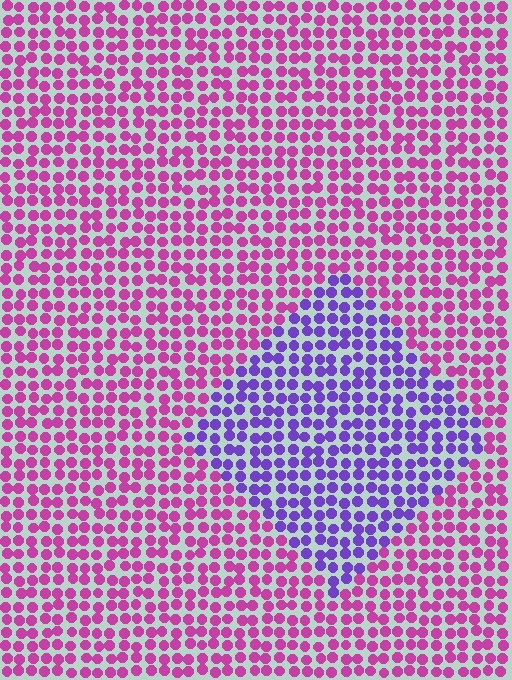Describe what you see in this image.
The image is filled with small magenta elements in a uniform arrangement. A diamond-shaped region is visible where the elements are tinted to a slightly different hue, forming a subtle color boundary.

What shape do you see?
I see a diamond.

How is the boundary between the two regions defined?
The boundary is defined purely by a slight shift in hue (about 52 degrees). Spacing, size, and orientation are identical on both sides.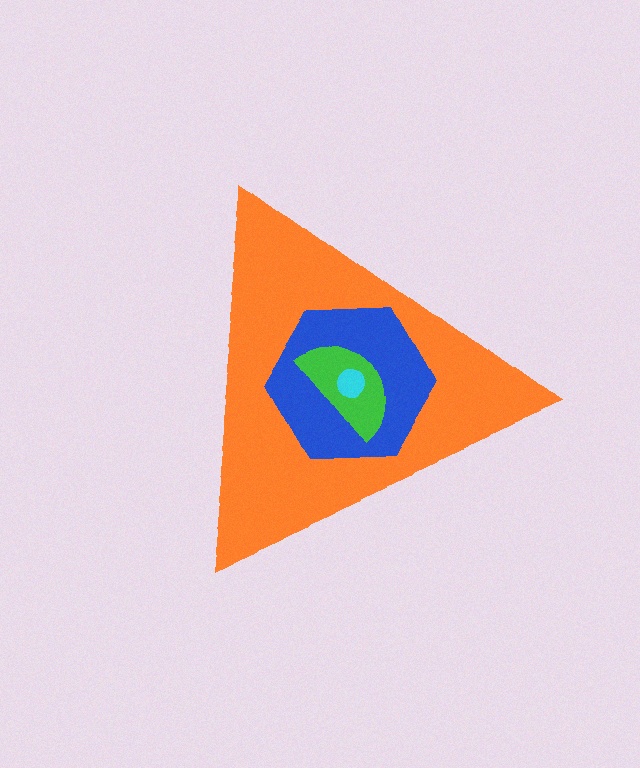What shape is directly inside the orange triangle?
The blue hexagon.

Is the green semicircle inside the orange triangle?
Yes.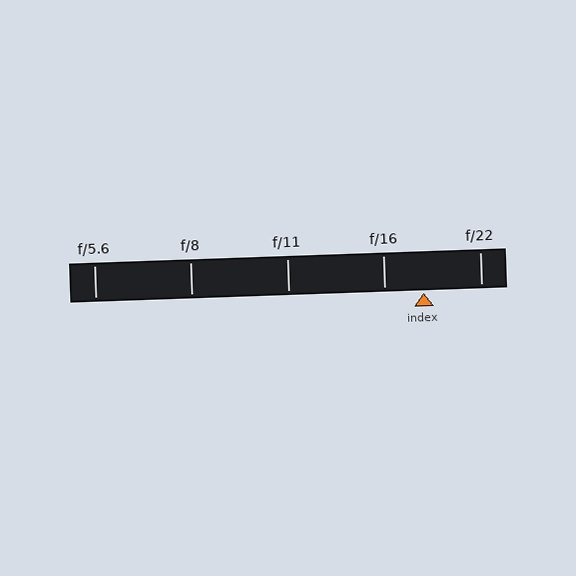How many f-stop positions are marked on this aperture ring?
There are 5 f-stop positions marked.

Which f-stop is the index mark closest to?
The index mark is closest to f/16.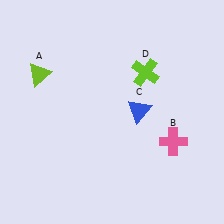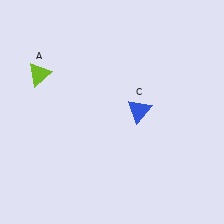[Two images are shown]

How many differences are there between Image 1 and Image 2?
There are 2 differences between the two images.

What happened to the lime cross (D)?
The lime cross (D) was removed in Image 2. It was in the top-right area of Image 1.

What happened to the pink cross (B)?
The pink cross (B) was removed in Image 2. It was in the bottom-right area of Image 1.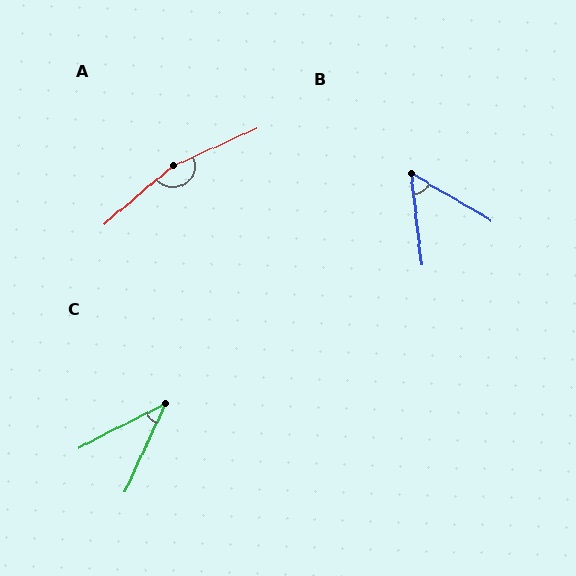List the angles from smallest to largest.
C (39°), B (53°), A (164°).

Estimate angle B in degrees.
Approximately 53 degrees.